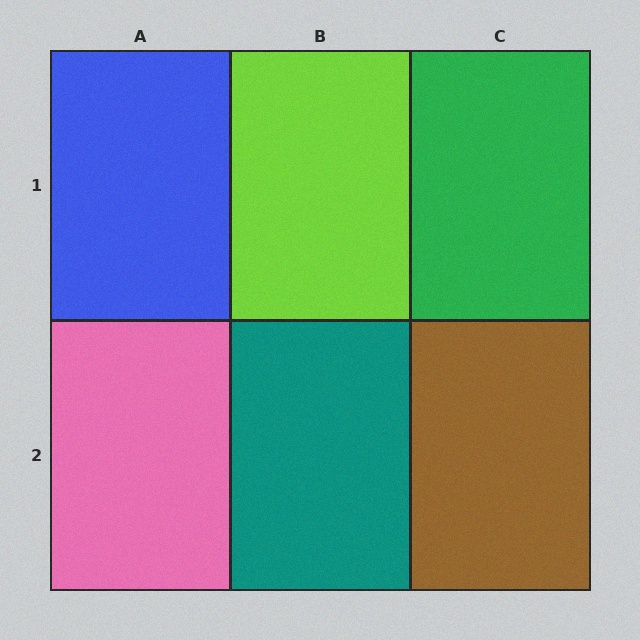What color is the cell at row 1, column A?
Blue.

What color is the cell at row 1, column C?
Green.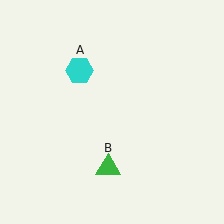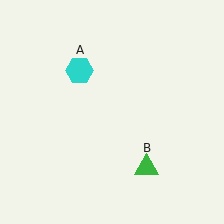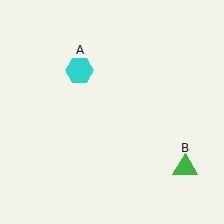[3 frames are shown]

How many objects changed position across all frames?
1 object changed position: green triangle (object B).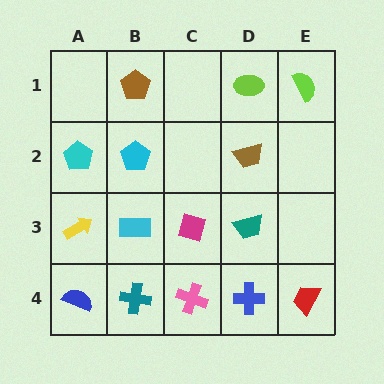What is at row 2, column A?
A cyan pentagon.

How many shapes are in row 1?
3 shapes.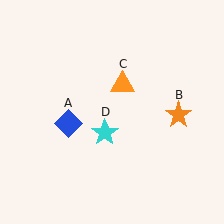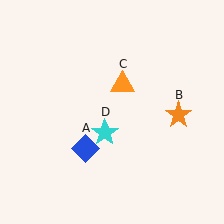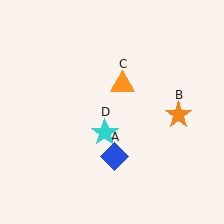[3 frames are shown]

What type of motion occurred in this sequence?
The blue diamond (object A) rotated counterclockwise around the center of the scene.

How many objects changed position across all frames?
1 object changed position: blue diamond (object A).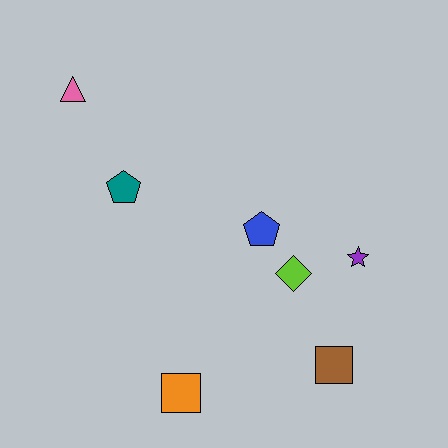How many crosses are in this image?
There are no crosses.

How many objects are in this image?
There are 7 objects.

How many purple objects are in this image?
There is 1 purple object.